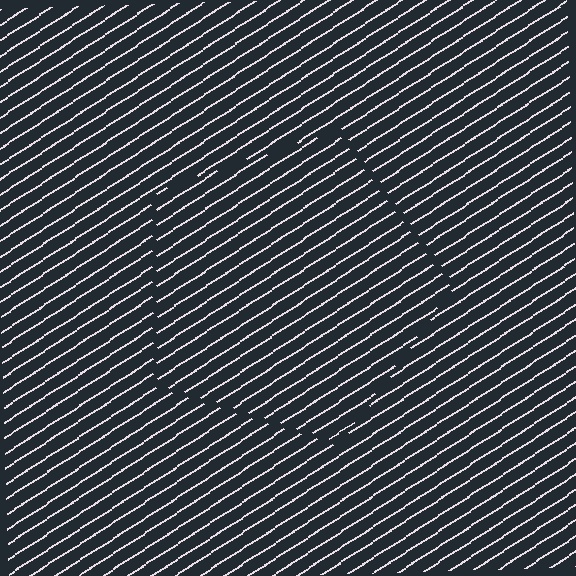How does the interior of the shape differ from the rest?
The interior of the shape contains the same grating, shifted by half a period — the contour is defined by the phase discontinuity where line-ends from the inner and outer gratings abut.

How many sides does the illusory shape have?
5 sides — the line-ends trace a pentagon.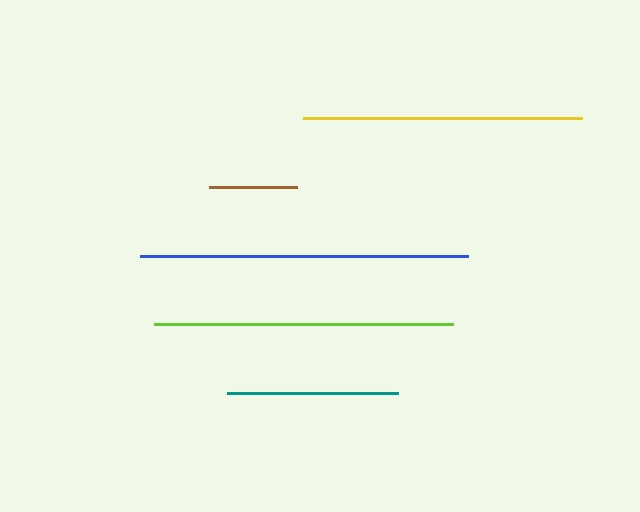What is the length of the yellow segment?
The yellow segment is approximately 279 pixels long.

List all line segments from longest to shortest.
From longest to shortest: blue, lime, yellow, teal, brown.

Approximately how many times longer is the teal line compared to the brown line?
The teal line is approximately 1.9 times the length of the brown line.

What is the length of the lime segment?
The lime segment is approximately 299 pixels long.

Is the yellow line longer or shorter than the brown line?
The yellow line is longer than the brown line.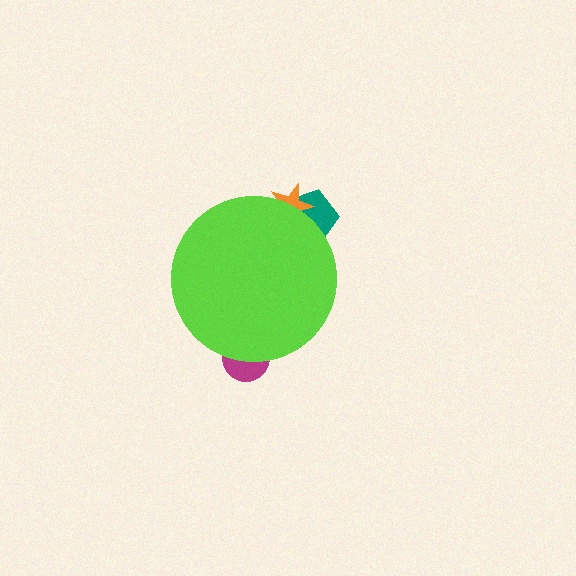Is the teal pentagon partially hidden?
Yes, the teal pentagon is partially hidden behind the lime circle.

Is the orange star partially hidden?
Yes, the orange star is partially hidden behind the lime circle.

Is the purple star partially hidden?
Yes, the purple star is partially hidden behind the lime circle.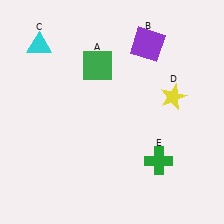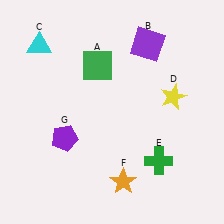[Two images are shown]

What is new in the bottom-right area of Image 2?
An orange star (F) was added in the bottom-right area of Image 2.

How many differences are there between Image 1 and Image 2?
There are 2 differences between the two images.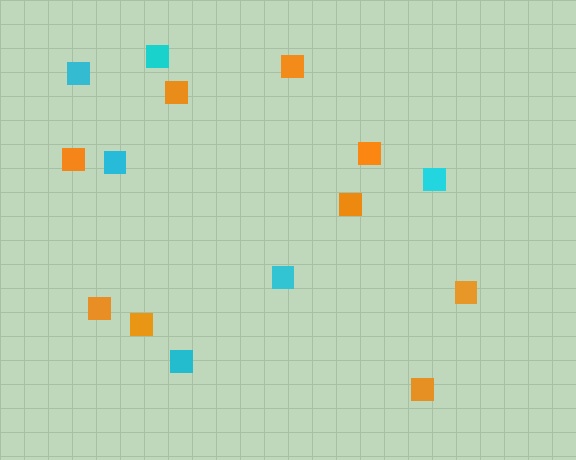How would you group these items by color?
There are 2 groups: one group of orange squares (9) and one group of cyan squares (6).